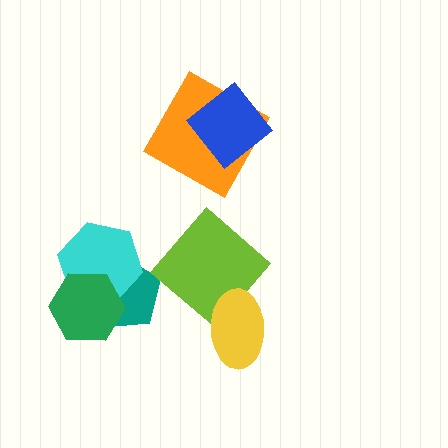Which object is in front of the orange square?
The blue diamond is in front of the orange square.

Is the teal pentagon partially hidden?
Yes, it is partially covered by another shape.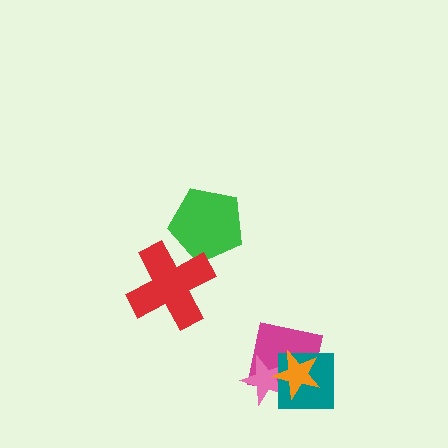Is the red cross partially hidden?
No, no other shape covers it.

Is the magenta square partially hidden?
Yes, it is partially covered by another shape.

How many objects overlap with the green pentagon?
1 object overlaps with the green pentagon.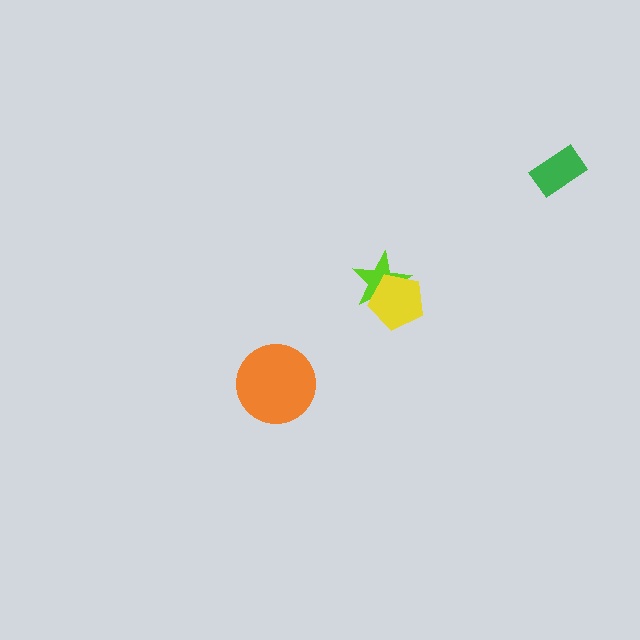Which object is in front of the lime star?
The yellow pentagon is in front of the lime star.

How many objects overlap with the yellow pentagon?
1 object overlaps with the yellow pentagon.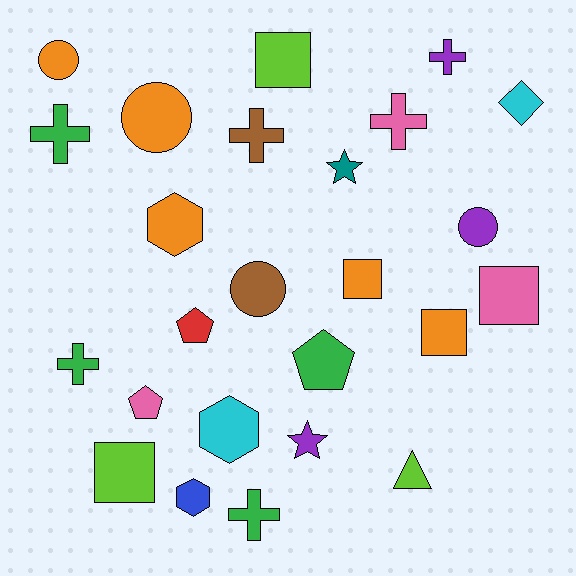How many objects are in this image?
There are 25 objects.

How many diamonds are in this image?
There is 1 diamond.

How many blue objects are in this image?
There is 1 blue object.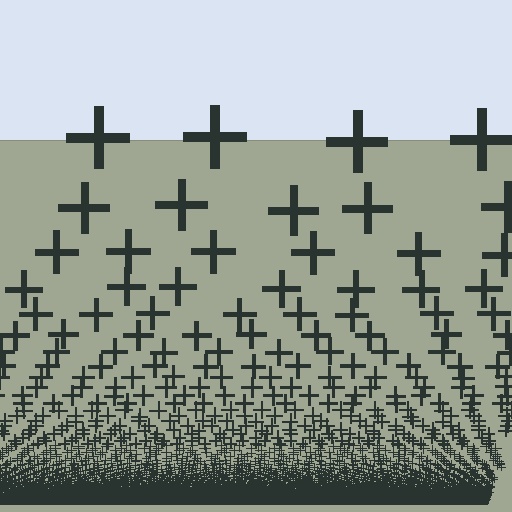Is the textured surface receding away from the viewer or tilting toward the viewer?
The surface appears to tilt toward the viewer. Texture elements get larger and sparser toward the top.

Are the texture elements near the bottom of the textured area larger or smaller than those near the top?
Smaller. The gradient is inverted — elements near the bottom are smaller and denser.